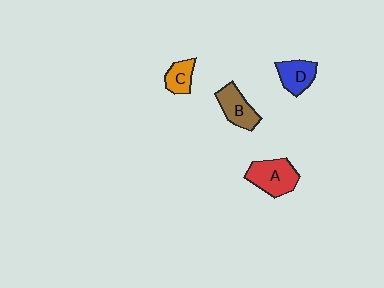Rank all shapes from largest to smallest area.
From largest to smallest: A (red), B (brown), D (blue), C (orange).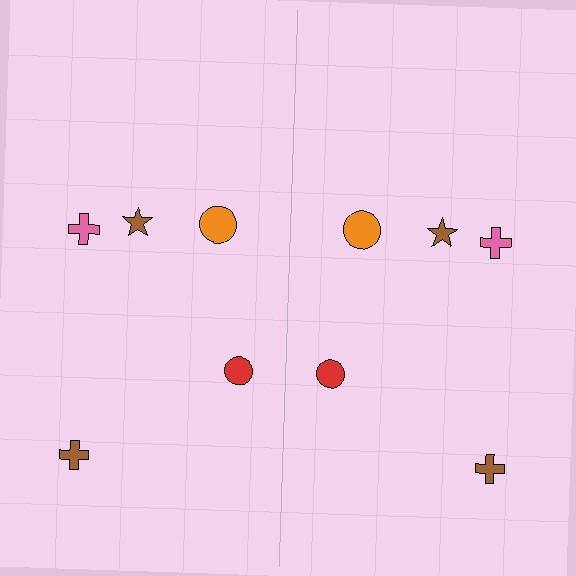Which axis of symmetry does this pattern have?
The pattern has a vertical axis of symmetry running through the center of the image.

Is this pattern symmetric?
Yes, this pattern has bilateral (reflection) symmetry.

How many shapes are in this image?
There are 10 shapes in this image.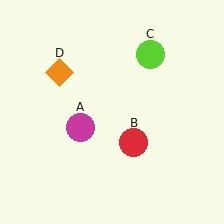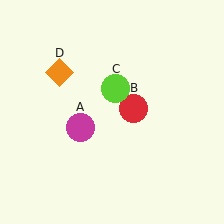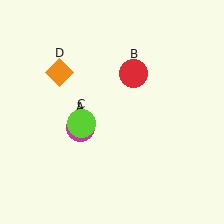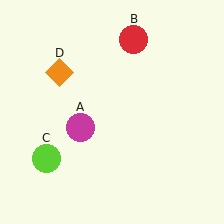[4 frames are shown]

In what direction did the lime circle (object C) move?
The lime circle (object C) moved down and to the left.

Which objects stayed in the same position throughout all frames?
Magenta circle (object A) and orange diamond (object D) remained stationary.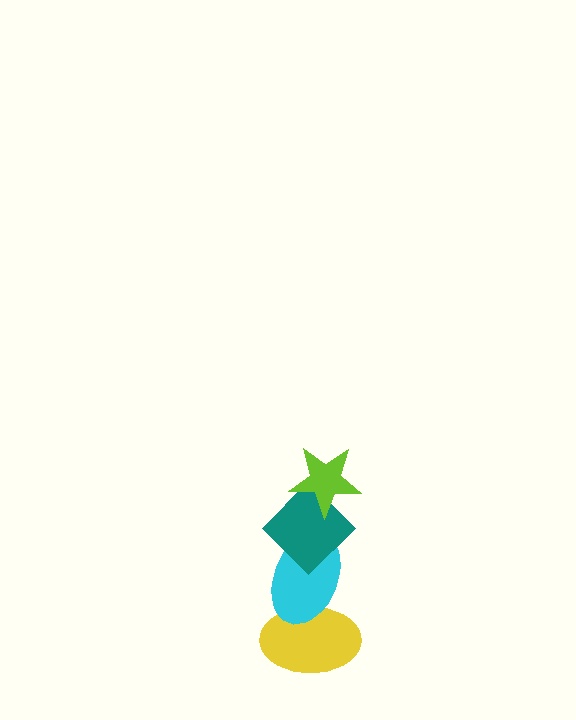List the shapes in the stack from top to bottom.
From top to bottom: the lime star, the teal diamond, the cyan ellipse, the yellow ellipse.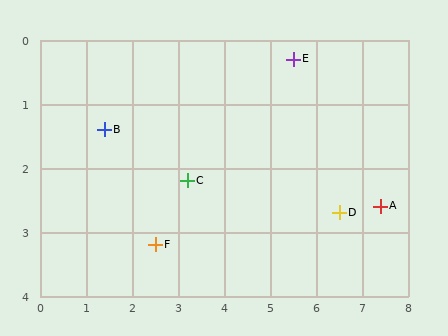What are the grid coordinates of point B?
Point B is at approximately (1.4, 1.4).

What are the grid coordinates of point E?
Point E is at approximately (5.5, 0.3).